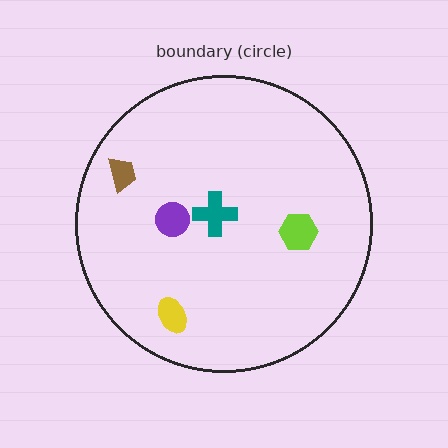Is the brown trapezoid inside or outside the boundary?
Inside.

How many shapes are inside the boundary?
5 inside, 0 outside.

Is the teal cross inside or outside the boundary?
Inside.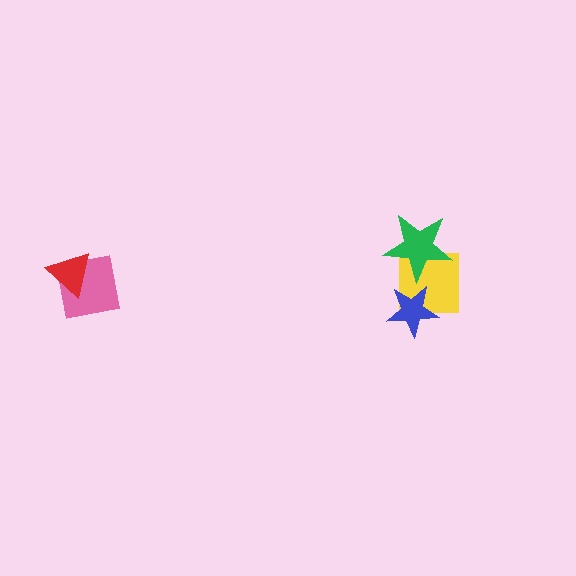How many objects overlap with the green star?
1 object overlaps with the green star.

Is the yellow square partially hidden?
Yes, it is partially covered by another shape.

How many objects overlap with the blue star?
1 object overlaps with the blue star.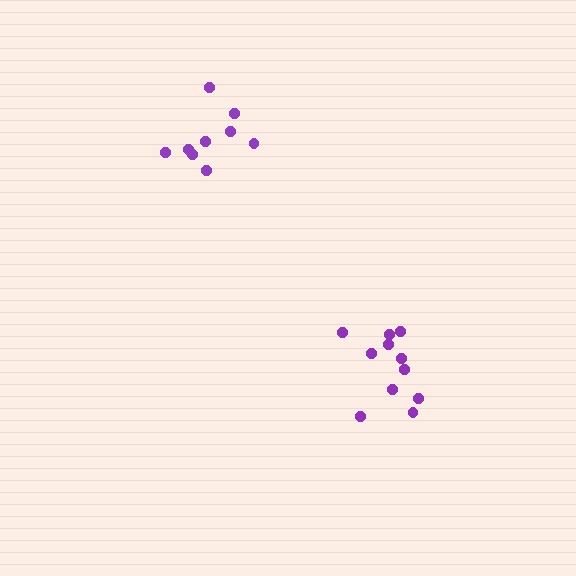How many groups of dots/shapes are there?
There are 2 groups.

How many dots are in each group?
Group 1: 11 dots, Group 2: 9 dots (20 total).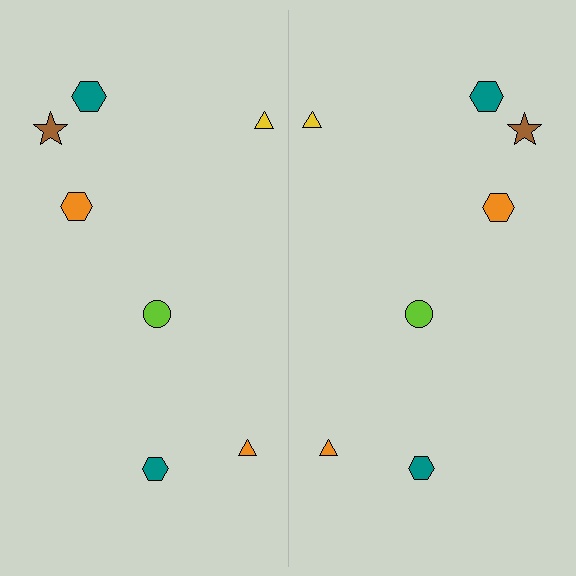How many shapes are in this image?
There are 14 shapes in this image.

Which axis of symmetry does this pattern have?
The pattern has a vertical axis of symmetry running through the center of the image.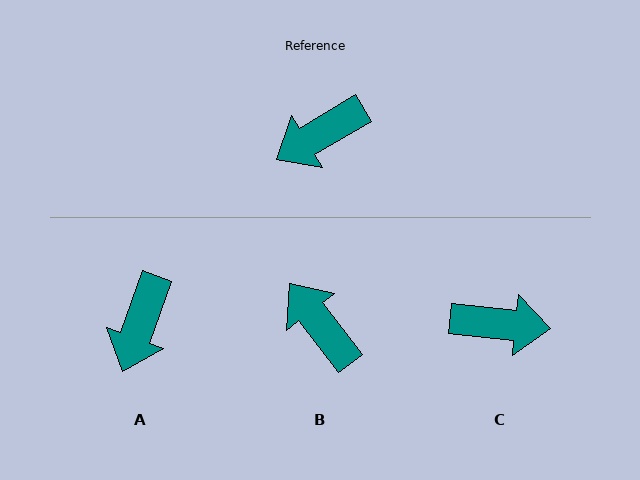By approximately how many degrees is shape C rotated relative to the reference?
Approximately 144 degrees counter-clockwise.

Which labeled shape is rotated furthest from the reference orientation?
C, about 144 degrees away.